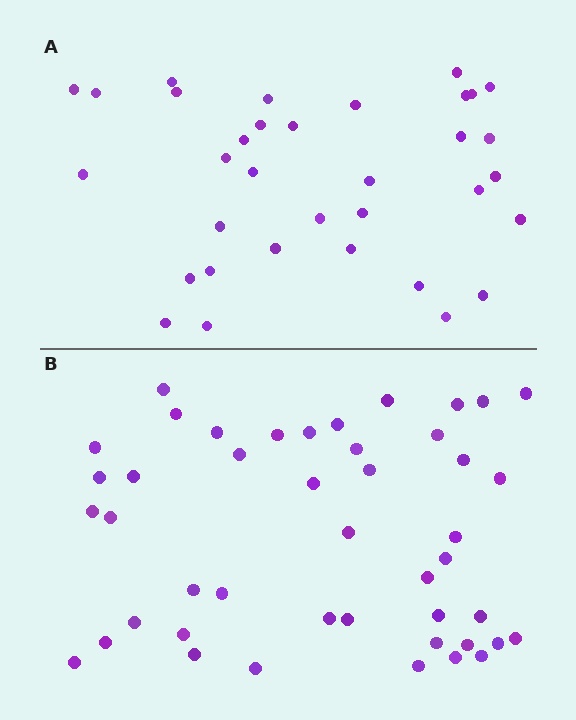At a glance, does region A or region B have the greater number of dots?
Region B (the bottom region) has more dots.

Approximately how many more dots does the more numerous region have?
Region B has roughly 12 or so more dots than region A.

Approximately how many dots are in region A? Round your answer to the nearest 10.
About 30 dots. (The exact count is 34, which rounds to 30.)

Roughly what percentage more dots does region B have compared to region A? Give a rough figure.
About 30% more.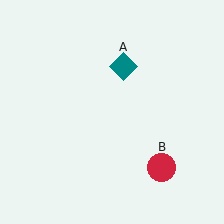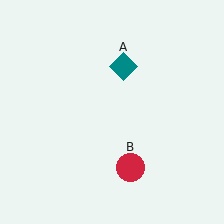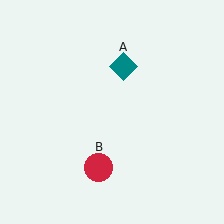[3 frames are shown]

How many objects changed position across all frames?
1 object changed position: red circle (object B).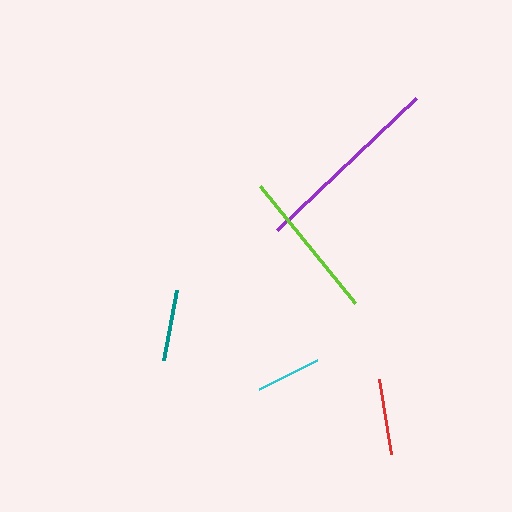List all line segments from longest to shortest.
From longest to shortest: purple, lime, red, teal, cyan.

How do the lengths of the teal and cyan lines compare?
The teal and cyan lines are approximately the same length.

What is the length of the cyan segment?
The cyan segment is approximately 64 pixels long.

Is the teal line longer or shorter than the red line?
The red line is longer than the teal line.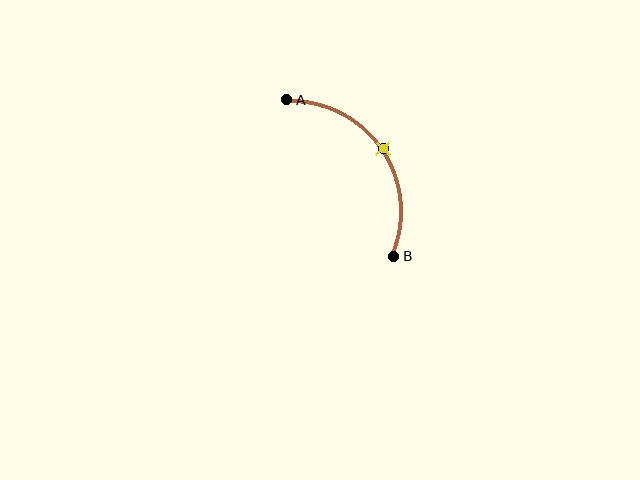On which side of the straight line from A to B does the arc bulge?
The arc bulges above and to the right of the straight line connecting A and B.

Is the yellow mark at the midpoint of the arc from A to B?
Yes. The yellow mark lies on the arc at equal arc-length from both A and B — it is the arc midpoint.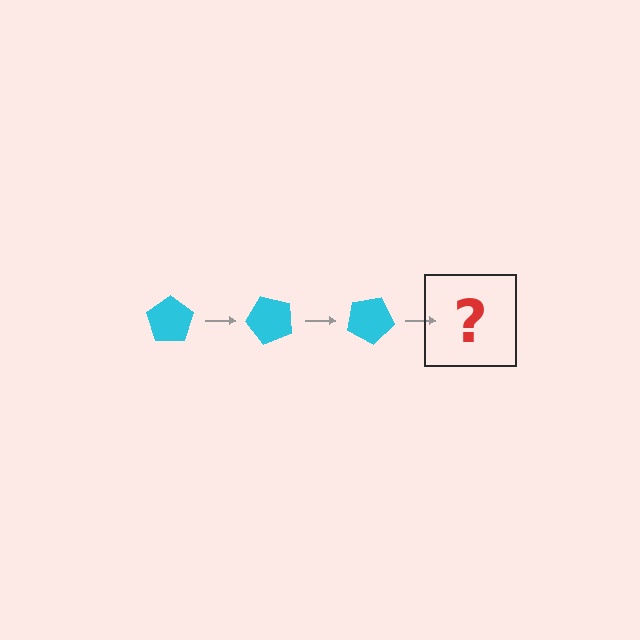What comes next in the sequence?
The next element should be a cyan pentagon rotated 150 degrees.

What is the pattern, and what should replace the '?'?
The pattern is that the pentagon rotates 50 degrees each step. The '?' should be a cyan pentagon rotated 150 degrees.